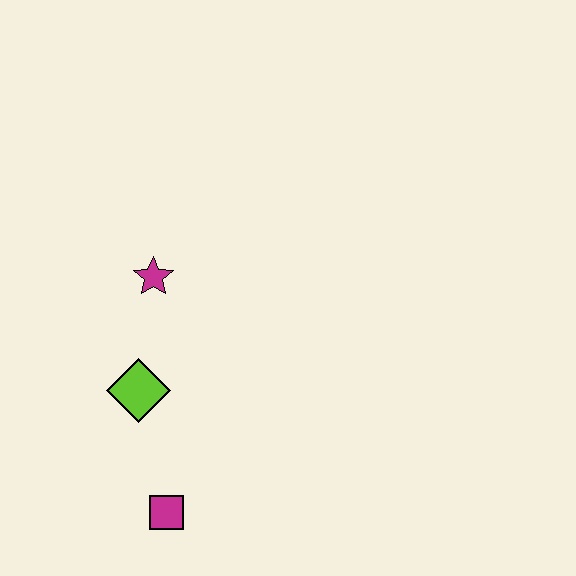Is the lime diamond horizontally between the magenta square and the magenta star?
No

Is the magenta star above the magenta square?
Yes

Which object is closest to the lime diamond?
The magenta star is closest to the lime diamond.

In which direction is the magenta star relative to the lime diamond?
The magenta star is above the lime diamond.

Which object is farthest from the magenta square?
The magenta star is farthest from the magenta square.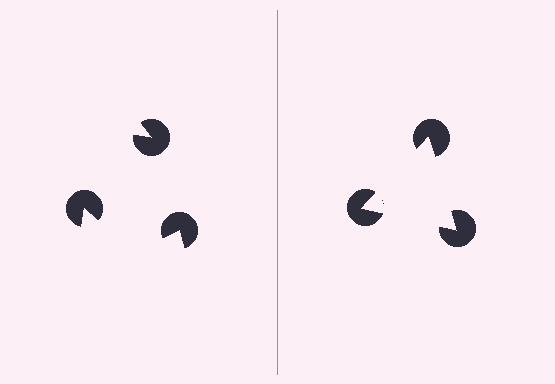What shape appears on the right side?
An illusory triangle.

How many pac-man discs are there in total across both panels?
6 — 3 on each side.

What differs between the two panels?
The pac-man discs are positioned identically on both sides; only the wedge orientations differ. On the right they align to a triangle; on the left they are misaligned.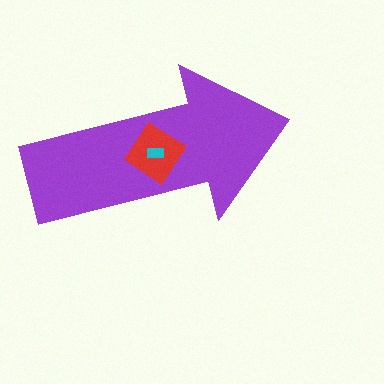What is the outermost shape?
The purple arrow.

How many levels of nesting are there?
3.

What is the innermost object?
The cyan rectangle.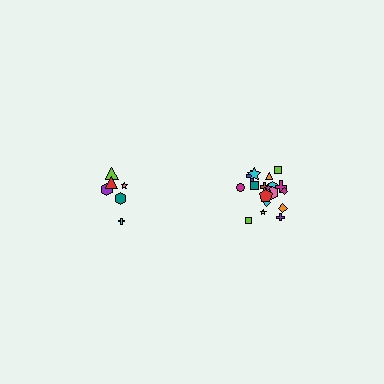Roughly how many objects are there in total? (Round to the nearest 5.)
Roughly 25 objects in total.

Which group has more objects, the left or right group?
The right group.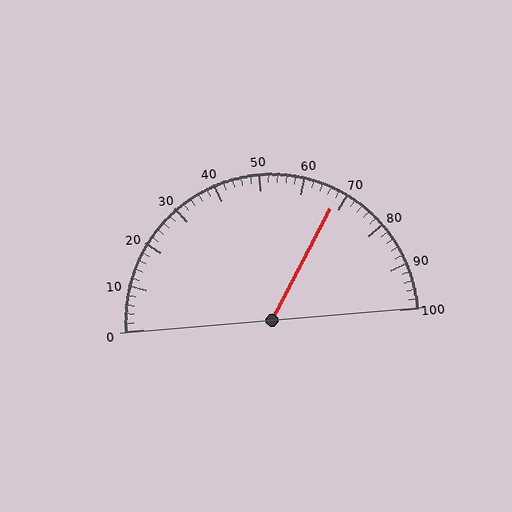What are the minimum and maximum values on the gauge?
The gauge ranges from 0 to 100.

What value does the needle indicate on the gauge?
The needle indicates approximately 68.